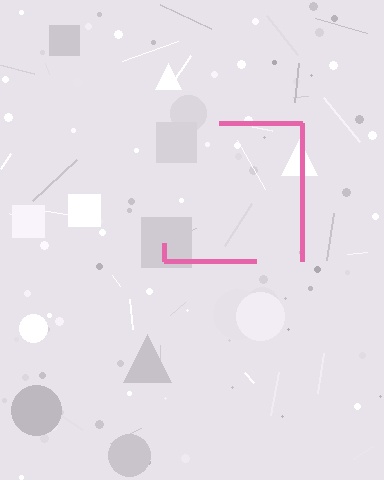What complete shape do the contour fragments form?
The contour fragments form a square.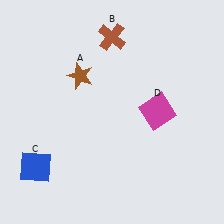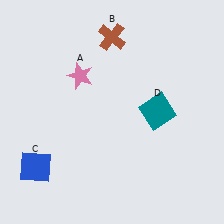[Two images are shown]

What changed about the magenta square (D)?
In Image 1, D is magenta. In Image 2, it changed to teal.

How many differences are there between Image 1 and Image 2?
There are 2 differences between the two images.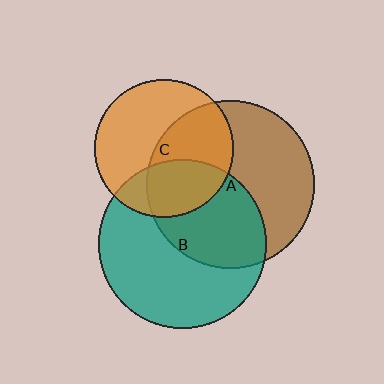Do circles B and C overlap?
Yes.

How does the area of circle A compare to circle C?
Approximately 1.5 times.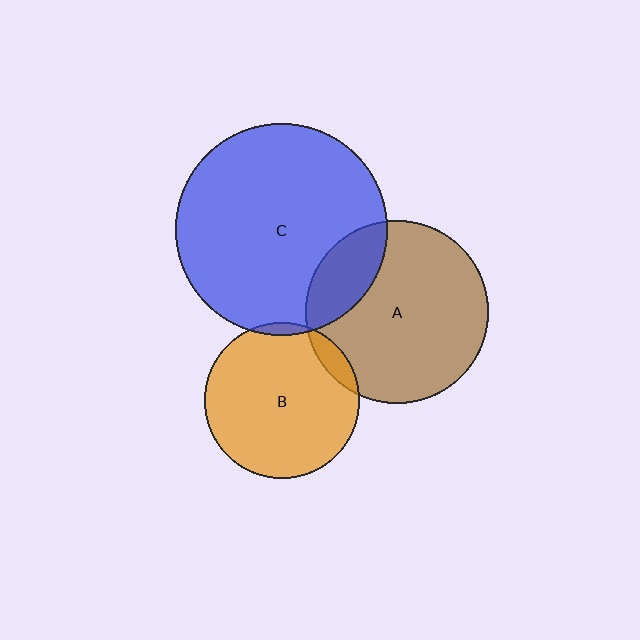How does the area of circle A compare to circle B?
Approximately 1.4 times.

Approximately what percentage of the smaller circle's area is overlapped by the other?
Approximately 5%.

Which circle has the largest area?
Circle C (blue).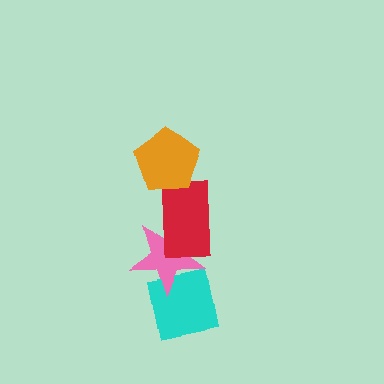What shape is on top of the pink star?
The red rectangle is on top of the pink star.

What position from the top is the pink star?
The pink star is 3rd from the top.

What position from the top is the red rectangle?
The red rectangle is 2nd from the top.